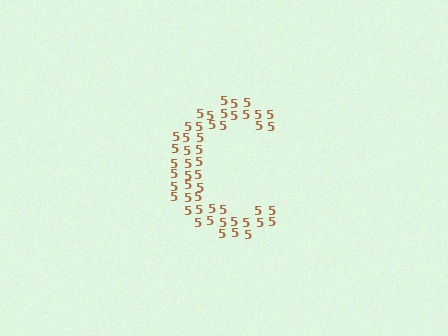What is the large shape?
The large shape is the letter C.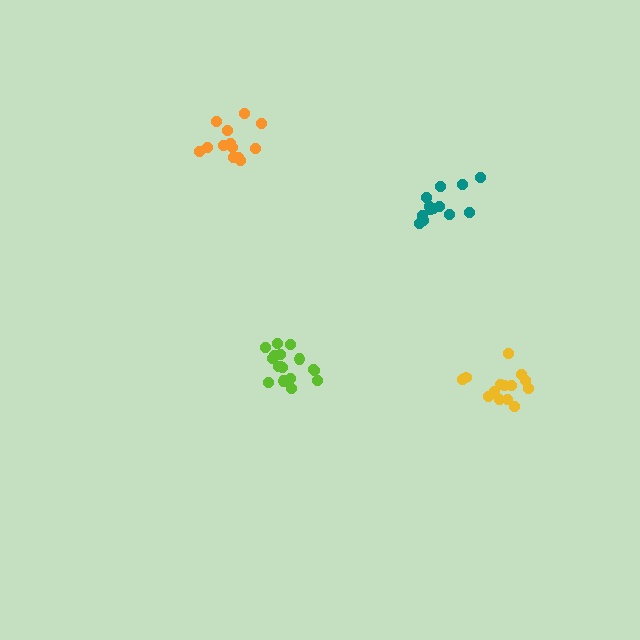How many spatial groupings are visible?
There are 4 spatial groupings.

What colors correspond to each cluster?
The clusters are colored: lime, yellow, orange, teal.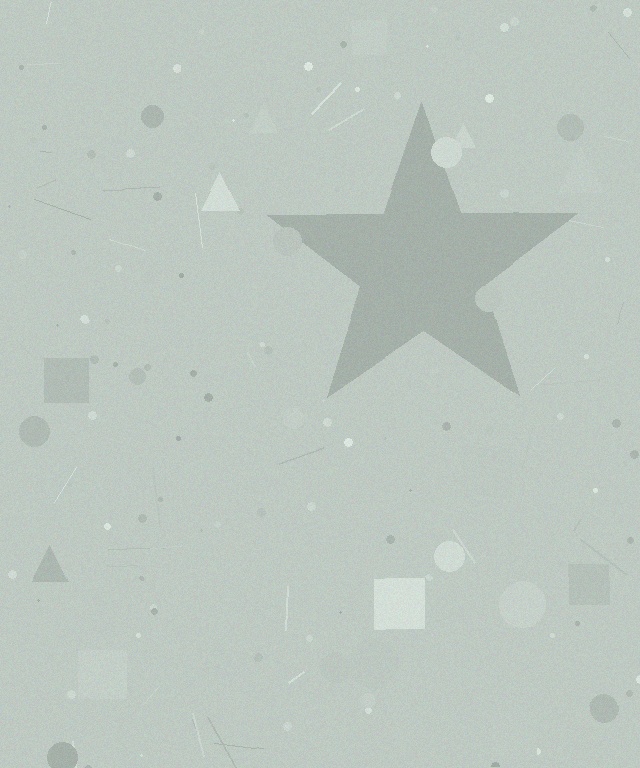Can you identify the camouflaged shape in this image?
The camouflaged shape is a star.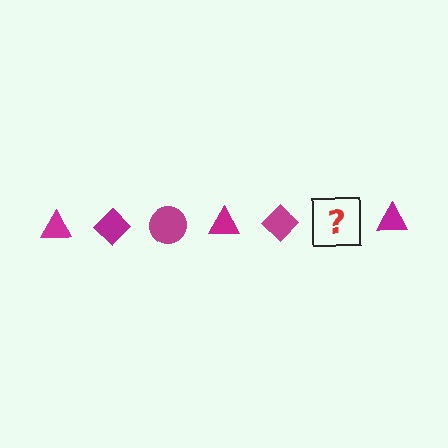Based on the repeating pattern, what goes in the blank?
The blank should be a magenta circle.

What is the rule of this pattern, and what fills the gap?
The rule is that the pattern cycles through triangle, diamond, circle shapes in magenta. The gap should be filled with a magenta circle.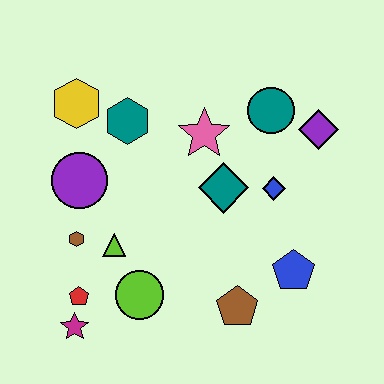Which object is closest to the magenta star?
The red pentagon is closest to the magenta star.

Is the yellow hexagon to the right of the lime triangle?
No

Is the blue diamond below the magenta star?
No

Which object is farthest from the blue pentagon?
The yellow hexagon is farthest from the blue pentagon.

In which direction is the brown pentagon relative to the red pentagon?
The brown pentagon is to the right of the red pentagon.